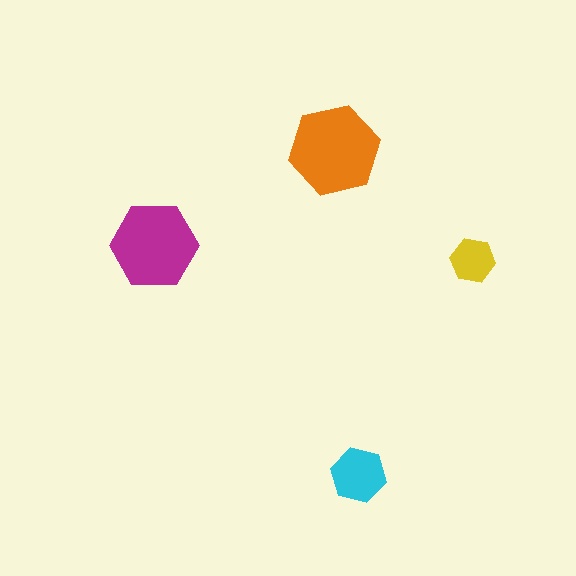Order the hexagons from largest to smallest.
the orange one, the magenta one, the cyan one, the yellow one.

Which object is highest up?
The orange hexagon is topmost.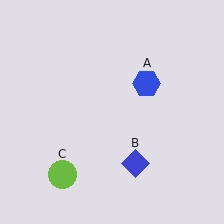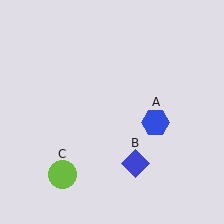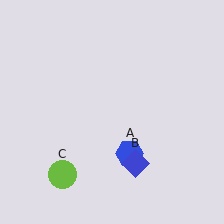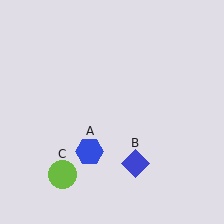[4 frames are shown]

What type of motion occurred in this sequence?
The blue hexagon (object A) rotated clockwise around the center of the scene.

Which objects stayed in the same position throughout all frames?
Blue diamond (object B) and lime circle (object C) remained stationary.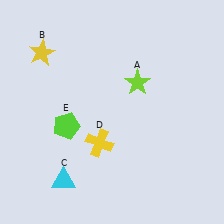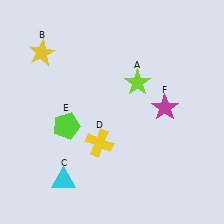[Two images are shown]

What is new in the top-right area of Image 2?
A magenta star (F) was added in the top-right area of Image 2.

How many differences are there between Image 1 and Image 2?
There is 1 difference between the two images.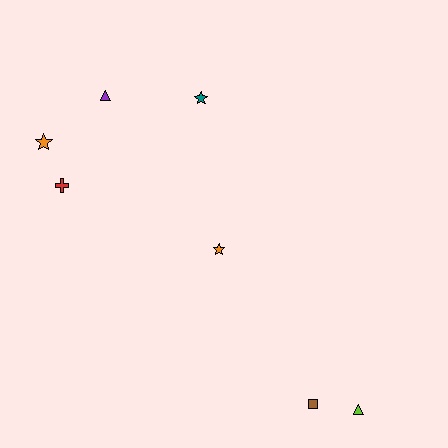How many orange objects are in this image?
There are 2 orange objects.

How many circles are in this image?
There are no circles.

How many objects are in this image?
There are 7 objects.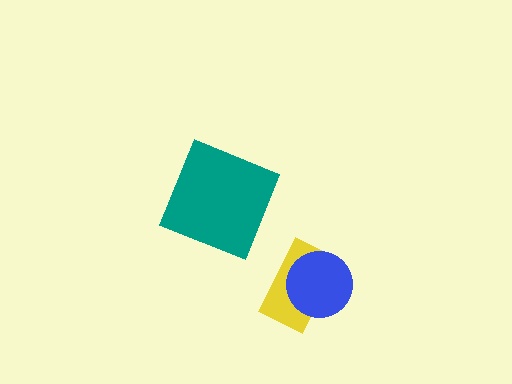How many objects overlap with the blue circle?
1 object overlaps with the blue circle.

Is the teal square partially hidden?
No, no other shape covers it.